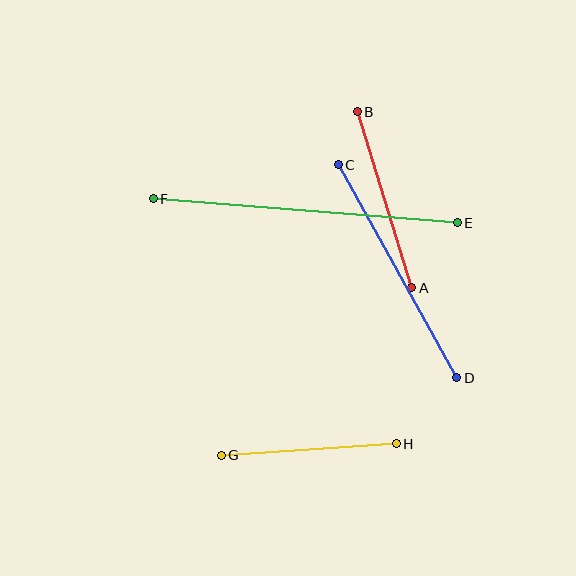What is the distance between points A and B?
The distance is approximately 184 pixels.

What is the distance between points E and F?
The distance is approximately 305 pixels.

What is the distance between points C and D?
The distance is approximately 244 pixels.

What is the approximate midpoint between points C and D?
The midpoint is at approximately (398, 271) pixels.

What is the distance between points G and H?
The distance is approximately 175 pixels.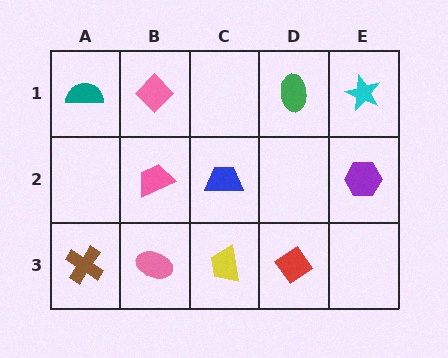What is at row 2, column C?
A blue trapezoid.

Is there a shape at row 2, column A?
No, that cell is empty.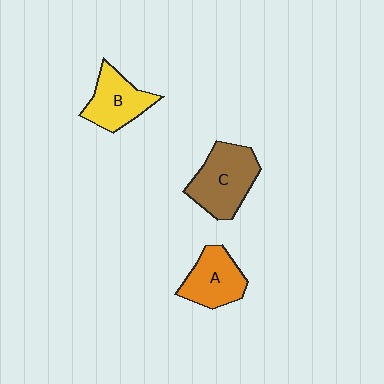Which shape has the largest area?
Shape C (brown).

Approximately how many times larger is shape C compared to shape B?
Approximately 1.3 times.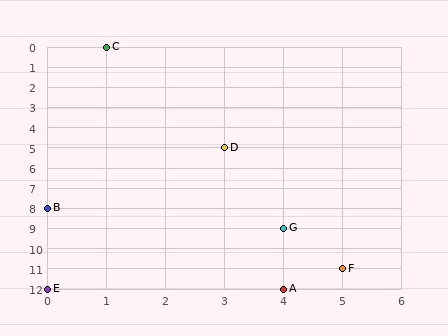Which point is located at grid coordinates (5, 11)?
Point F is at (5, 11).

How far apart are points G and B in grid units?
Points G and B are 4 columns and 1 row apart (about 4.1 grid units diagonally).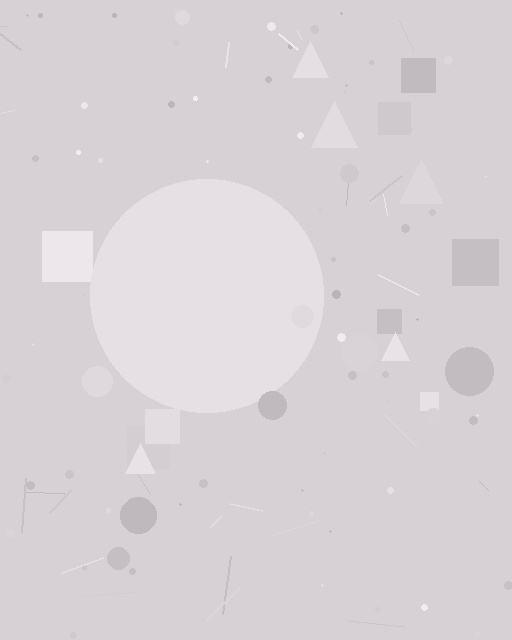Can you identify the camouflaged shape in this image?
The camouflaged shape is a circle.